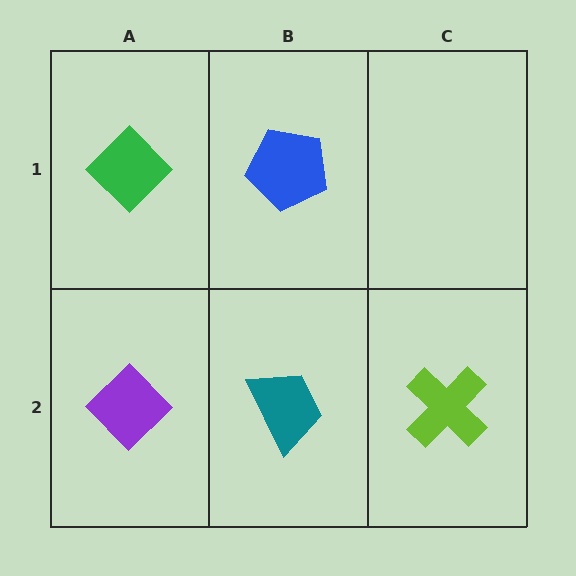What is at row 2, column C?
A lime cross.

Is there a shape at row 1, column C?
No, that cell is empty.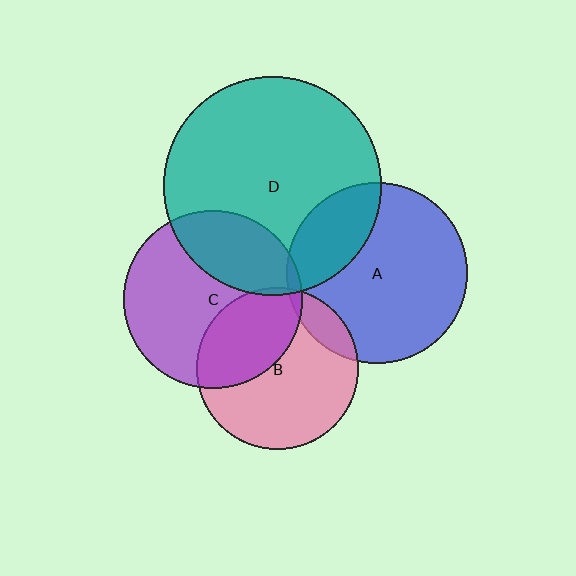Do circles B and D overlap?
Yes.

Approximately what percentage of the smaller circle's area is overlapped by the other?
Approximately 5%.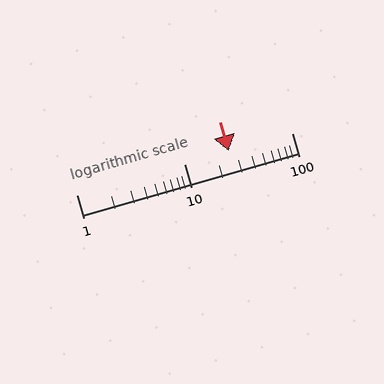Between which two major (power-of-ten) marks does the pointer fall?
The pointer is between 10 and 100.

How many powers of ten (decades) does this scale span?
The scale spans 2 decades, from 1 to 100.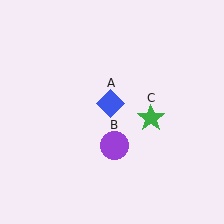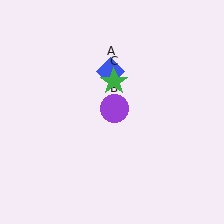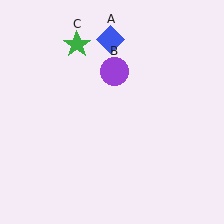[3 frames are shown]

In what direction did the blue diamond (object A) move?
The blue diamond (object A) moved up.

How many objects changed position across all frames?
3 objects changed position: blue diamond (object A), purple circle (object B), green star (object C).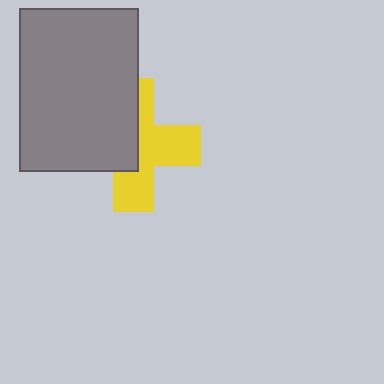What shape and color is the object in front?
The object in front is a gray rectangle.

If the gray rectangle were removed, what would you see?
You would see the complete yellow cross.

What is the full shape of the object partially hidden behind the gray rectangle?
The partially hidden object is a yellow cross.